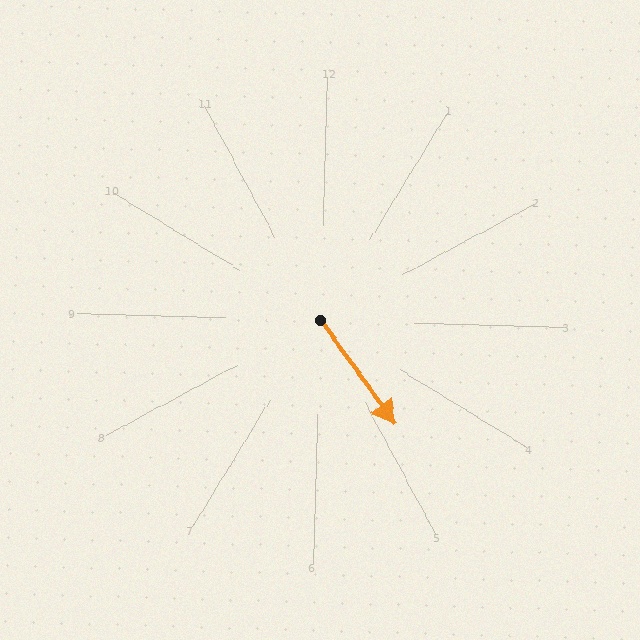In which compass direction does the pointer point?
Southeast.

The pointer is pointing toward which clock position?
Roughly 5 o'clock.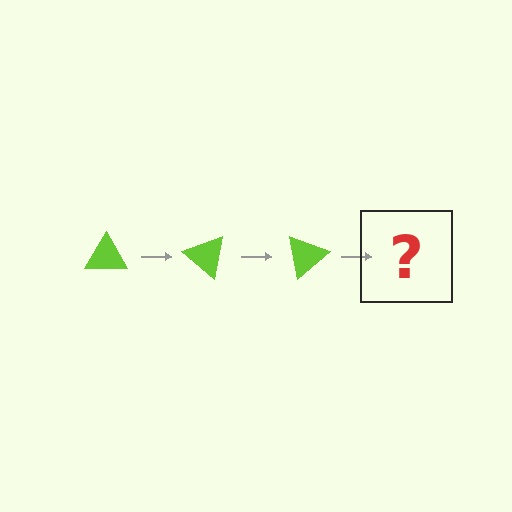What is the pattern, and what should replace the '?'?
The pattern is that the triangle rotates 40 degrees each step. The '?' should be a lime triangle rotated 120 degrees.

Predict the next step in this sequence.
The next step is a lime triangle rotated 120 degrees.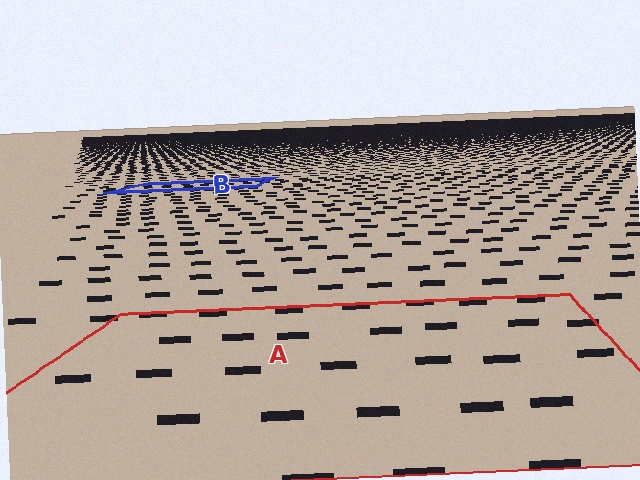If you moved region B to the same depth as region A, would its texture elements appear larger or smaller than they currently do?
They would appear larger. At a closer depth, the same texture elements are projected at a bigger on-screen size.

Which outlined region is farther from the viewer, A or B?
Region B is farther from the viewer — the texture elements inside it appear smaller and more densely packed.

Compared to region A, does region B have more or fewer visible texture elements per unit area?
Region B has more texture elements per unit area — they are packed more densely because it is farther away.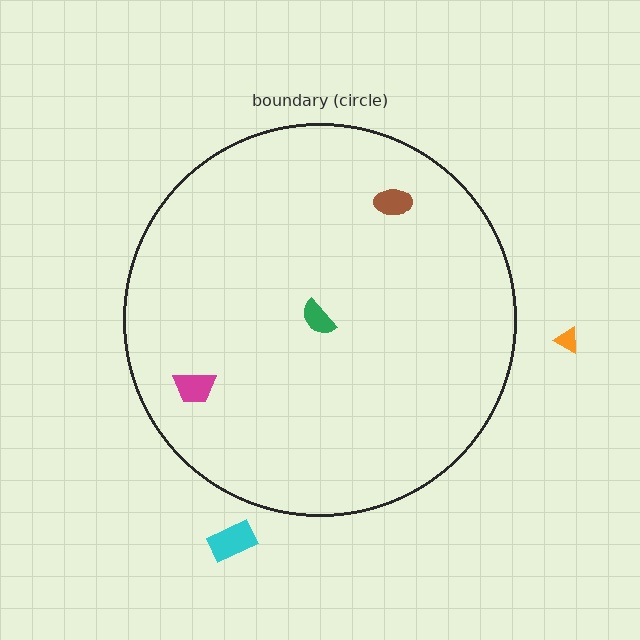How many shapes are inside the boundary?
3 inside, 2 outside.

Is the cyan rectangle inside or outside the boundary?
Outside.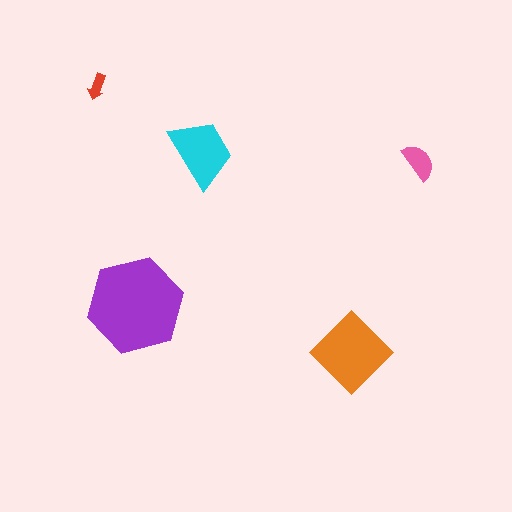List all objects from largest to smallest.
The purple hexagon, the orange diamond, the cyan trapezoid, the pink semicircle, the red arrow.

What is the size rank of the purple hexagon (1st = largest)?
1st.